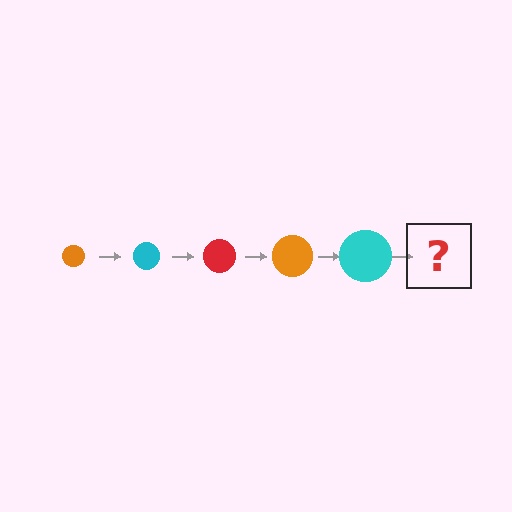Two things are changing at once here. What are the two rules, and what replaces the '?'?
The two rules are that the circle grows larger each step and the color cycles through orange, cyan, and red. The '?' should be a red circle, larger than the previous one.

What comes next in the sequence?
The next element should be a red circle, larger than the previous one.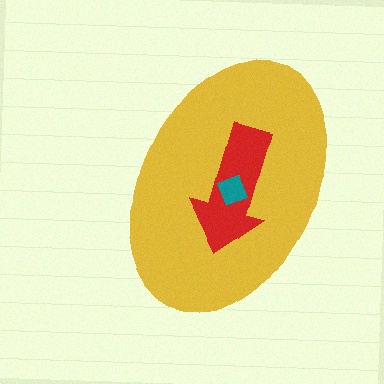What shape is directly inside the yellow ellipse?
The red arrow.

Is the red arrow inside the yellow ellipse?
Yes.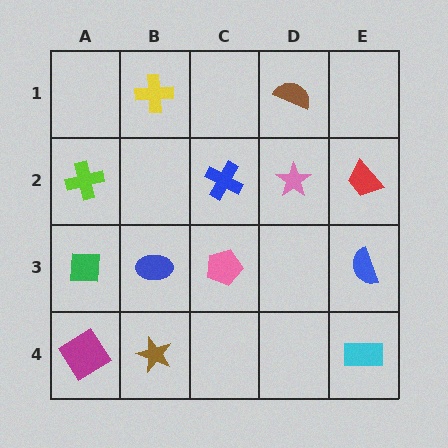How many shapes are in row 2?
4 shapes.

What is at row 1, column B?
A yellow cross.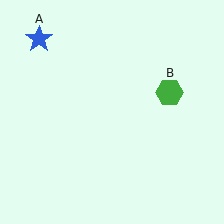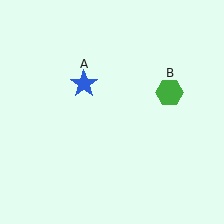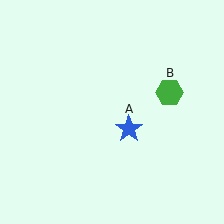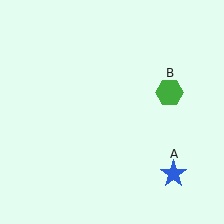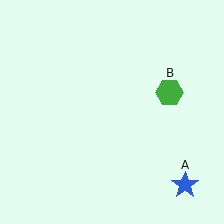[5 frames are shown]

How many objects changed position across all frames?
1 object changed position: blue star (object A).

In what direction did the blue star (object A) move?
The blue star (object A) moved down and to the right.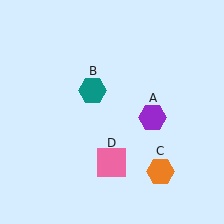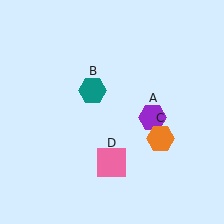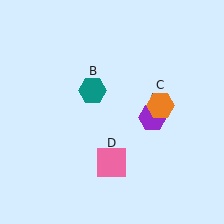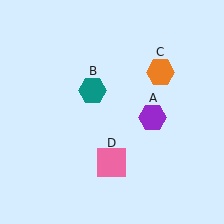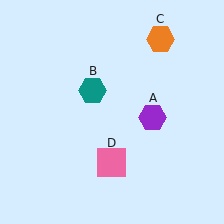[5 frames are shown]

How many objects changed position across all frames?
1 object changed position: orange hexagon (object C).